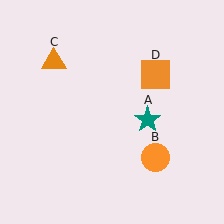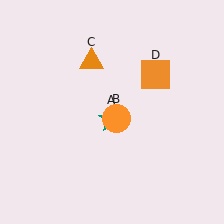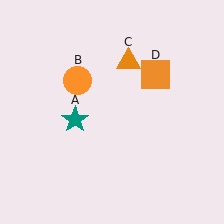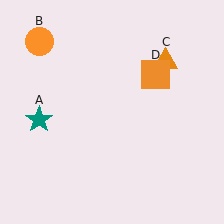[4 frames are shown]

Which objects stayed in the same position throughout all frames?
Orange square (object D) remained stationary.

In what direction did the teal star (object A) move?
The teal star (object A) moved left.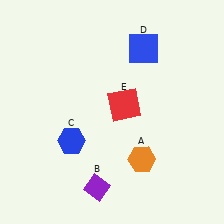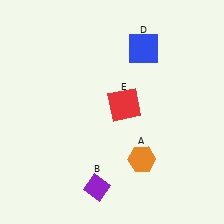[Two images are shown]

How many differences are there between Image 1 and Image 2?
There is 1 difference between the two images.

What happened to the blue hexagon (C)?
The blue hexagon (C) was removed in Image 2. It was in the bottom-left area of Image 1.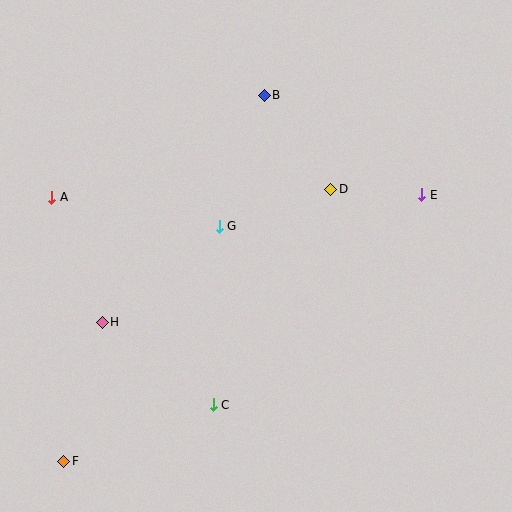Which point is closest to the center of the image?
Point G at (219, 226) is closest to the center.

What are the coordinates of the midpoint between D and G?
The midpoint between D and G is at (275, 208).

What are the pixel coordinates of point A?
Point A is at (51, 197).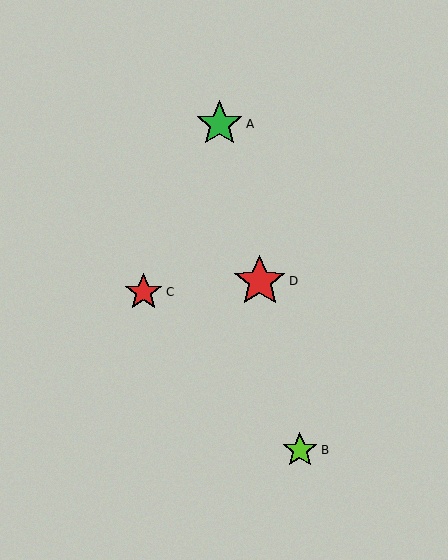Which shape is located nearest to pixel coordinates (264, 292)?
The red star (labeled D) at (260, 281) is nearest to that location.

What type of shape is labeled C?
Shape C is a red star.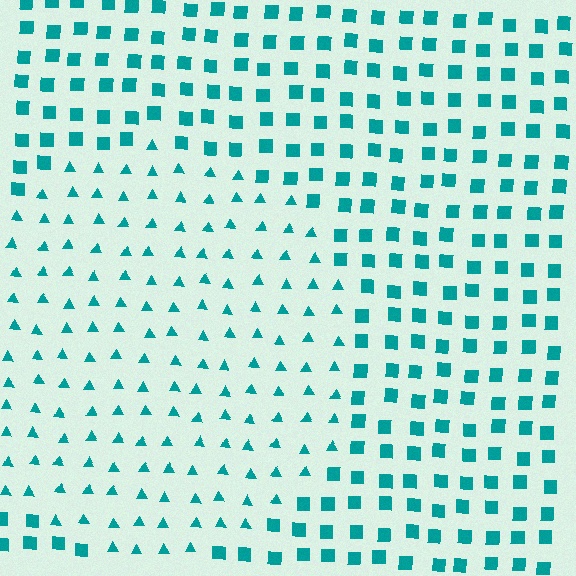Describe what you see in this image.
The image is filled with small teal elements arranged in a uniform grid. A circle-shaped region contains triangles, while the surrounding area contains squares. The boundary is defined purely by the change in element shape.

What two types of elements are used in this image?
The image uses triangles inside the circle region and squares outside it.